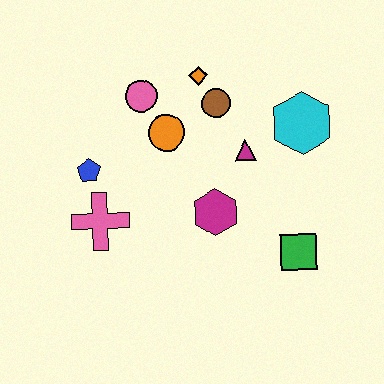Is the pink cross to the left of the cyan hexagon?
Yes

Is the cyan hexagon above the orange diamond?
No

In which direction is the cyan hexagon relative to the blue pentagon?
The cyan hexagon is to the right of the blue pentagon.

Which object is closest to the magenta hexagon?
The magenta triangle is closest to the magenta hexagon.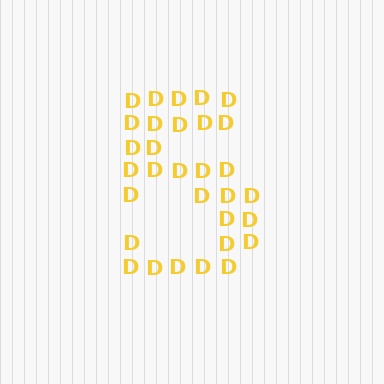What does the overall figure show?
The overall figure shows the digit 5.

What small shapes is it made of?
It is made of small letter D's.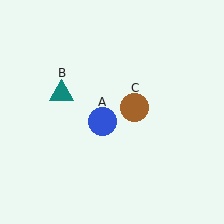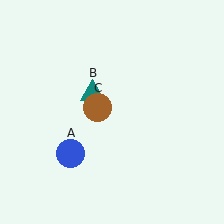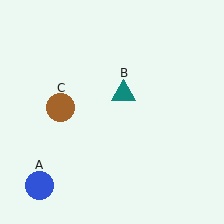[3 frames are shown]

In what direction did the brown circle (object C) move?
The brown circle (object C) moved left.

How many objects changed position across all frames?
3 objects changed position: blue circle (object A), teal triangle (object B), brown circle (object C).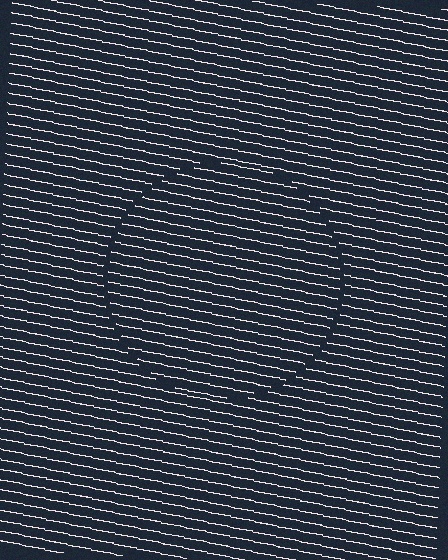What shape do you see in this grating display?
An illusory circle. The interior of the shape contains the same grating, shifted by half a period — the contour is defined by the phase discontinuity where line-ends from the inner and outer gratings abut.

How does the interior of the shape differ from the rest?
The interior of the shape contains the same grating, shifted by half a period — the contour is defined by the phase discontinuity where line-ends from the inner and outer gratings abut.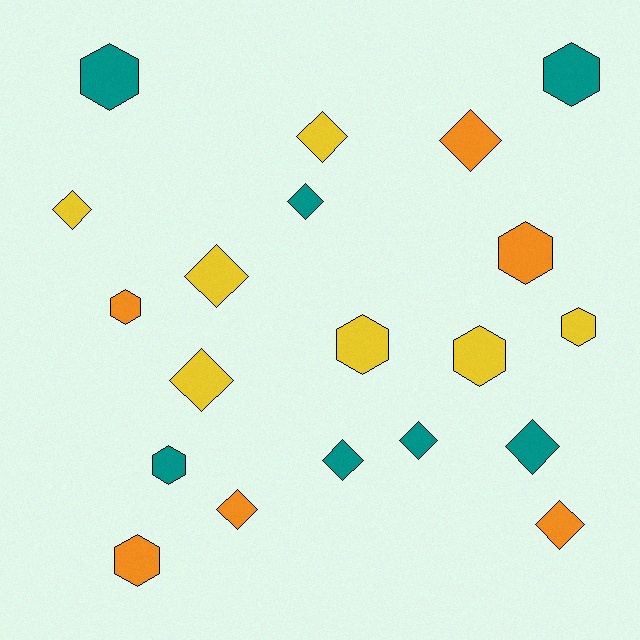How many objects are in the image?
There are 20 objects.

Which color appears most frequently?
Yellow, with 7 objects.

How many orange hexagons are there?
There are 3 orange hexagons.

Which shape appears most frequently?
Diamond, with 11 objects.